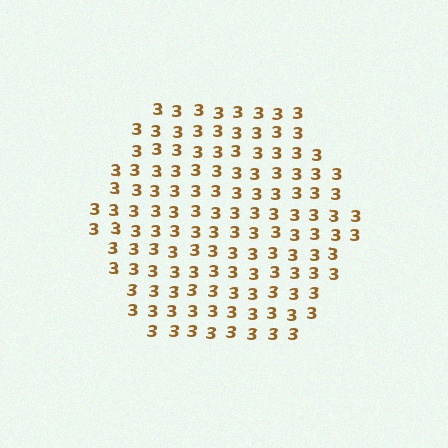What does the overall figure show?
The overall figure shows a hexagon.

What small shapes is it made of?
It is made of small digit 3's.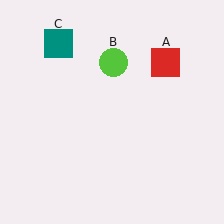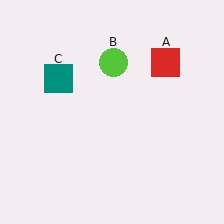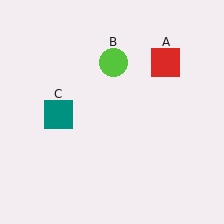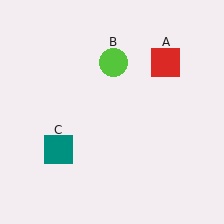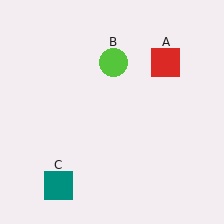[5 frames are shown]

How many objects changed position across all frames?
1 object changed position: teal square (object C).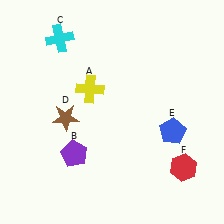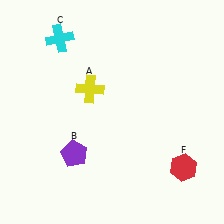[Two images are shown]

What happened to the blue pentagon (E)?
The blue pentagon (E) was removed in Image 2. It was in the bottom-right area of Image 1.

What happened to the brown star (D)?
The brown star (D) was removed in Image 2. It was in the bottom-left area of Image 1.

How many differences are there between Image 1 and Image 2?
There are 2 differences between the two images.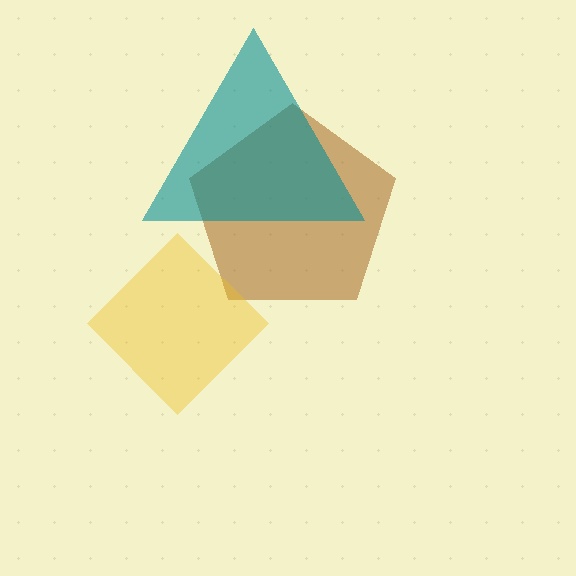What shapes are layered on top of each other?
The layered shapes are: a brown pentagon, a yellow diamond, a teal triangle.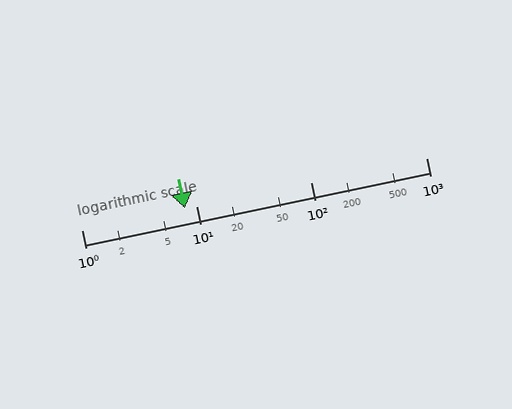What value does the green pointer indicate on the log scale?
The pointer indicates approximately 7.9.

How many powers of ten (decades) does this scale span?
The scale spans 3 decades, from 1 to 1000.